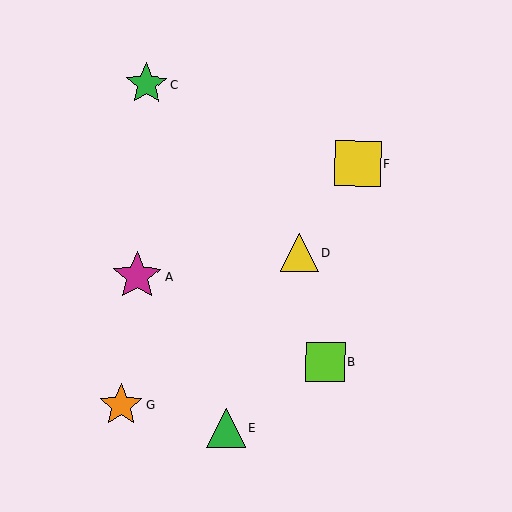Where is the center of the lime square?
The center of the lime square is at (325, 362).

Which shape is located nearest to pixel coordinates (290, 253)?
The yellow triangle (labeled D) at (299, 253) is nearest to that location.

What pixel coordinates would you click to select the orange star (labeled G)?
Click at (121, 405) to select the orange star G.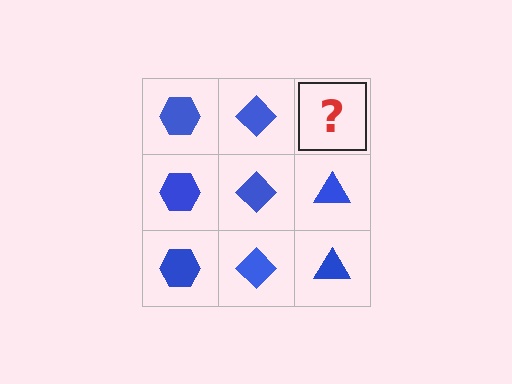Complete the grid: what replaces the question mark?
The question mark should be replaced with a blue triangle.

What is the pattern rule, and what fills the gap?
The rule is that each column has a consistent shape. The gap should be filled with a blue triangle.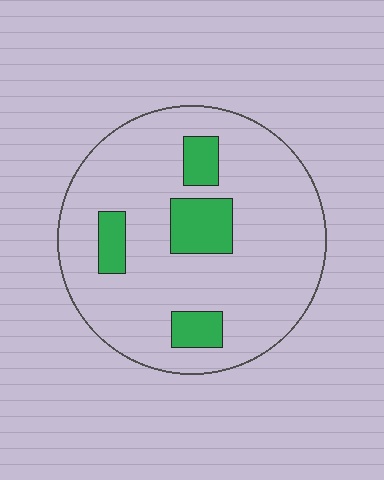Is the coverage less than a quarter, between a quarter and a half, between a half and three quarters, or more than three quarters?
Less than a quarter.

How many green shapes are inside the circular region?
4.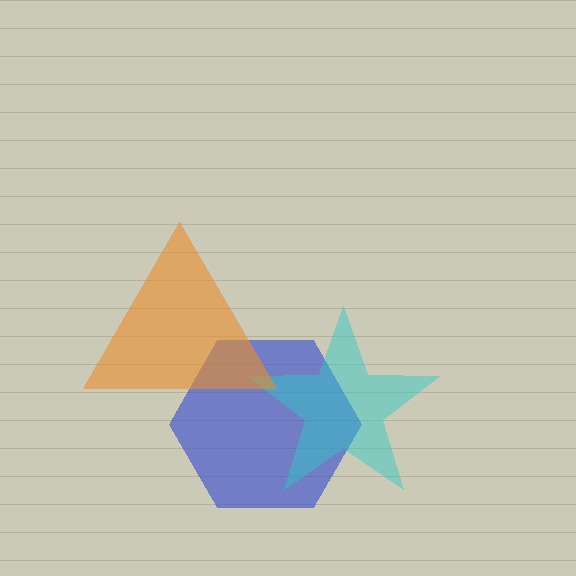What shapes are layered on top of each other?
The layered shapes are: a blue hexagon, a cyan star, an orange triangle.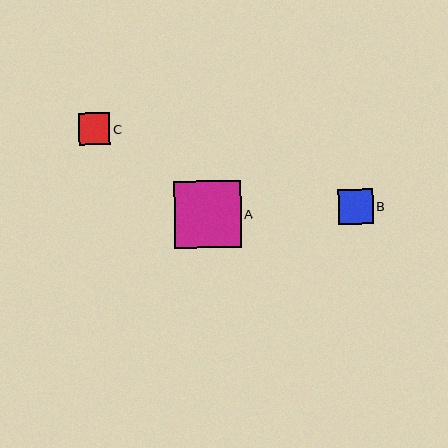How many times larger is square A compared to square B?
Square A is approximately 1.9 times the size of square B.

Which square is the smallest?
Square C is the smallest with a size of approximately 31 pixels.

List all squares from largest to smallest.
From largest to smallest: A, B, C.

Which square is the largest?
Square A is the largest with a size of approximately 67 pixels.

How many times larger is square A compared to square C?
Square A is approximately 2.1 times the size of square C.